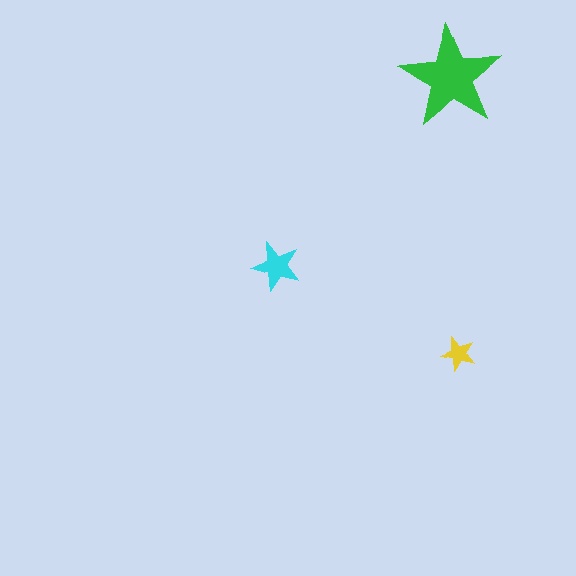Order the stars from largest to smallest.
the green one, the cyan one, the yellow one.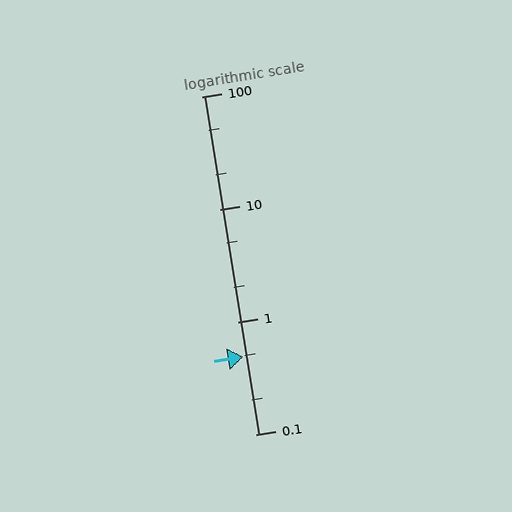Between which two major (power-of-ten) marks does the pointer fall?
The pointer is between 0.1 and 1.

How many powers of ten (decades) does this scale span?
The scale spans 3 decades, from 0.1 to 100.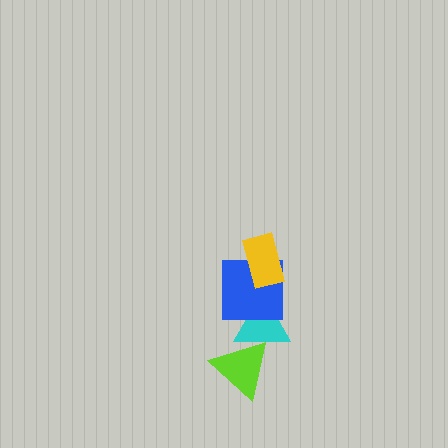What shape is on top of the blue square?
The yellow rectangle is on top of the blue square.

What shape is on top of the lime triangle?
The cyan triangle is on top of the lime triangle.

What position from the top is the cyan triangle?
The cyan triangle is 3rd from the top.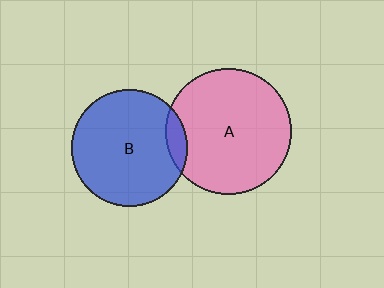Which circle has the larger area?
Circle A (pink).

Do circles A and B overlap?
Yes.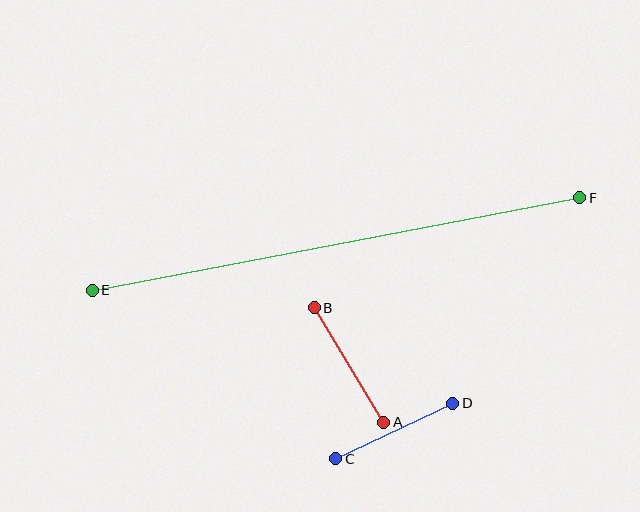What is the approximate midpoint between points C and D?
The midpoint is at approximately (394, 431) pixels.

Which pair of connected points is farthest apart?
Points E and F are farthest apart.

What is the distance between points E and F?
The distance is approximately 496 pixels.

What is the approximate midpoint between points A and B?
The midpoint is at approximately (349, 365) pixels.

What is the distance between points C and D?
The distance is approximately 129 pixels.